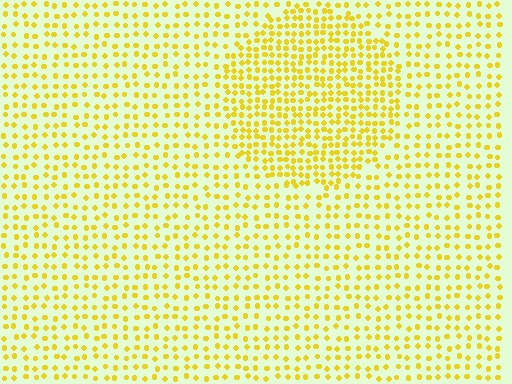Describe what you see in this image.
The image contains small yellow elements arranged at two different densities. A circle-shaped region is visible where the elements are more densely packed than the surrounding area.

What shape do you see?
I see a circle.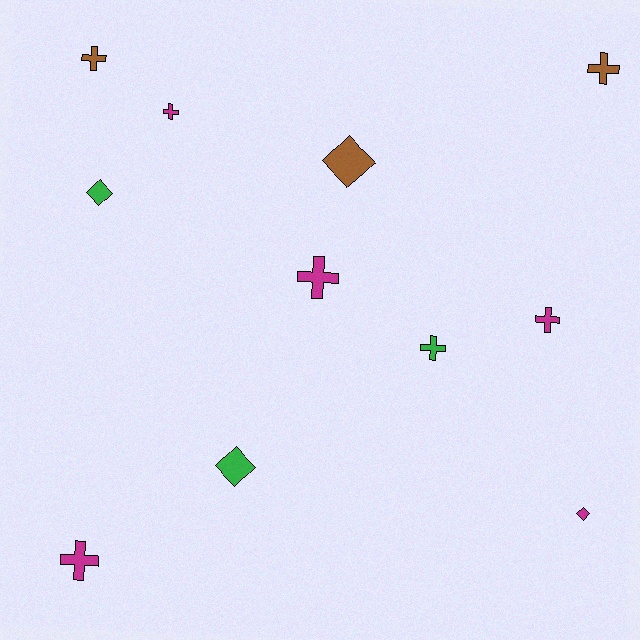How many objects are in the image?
There are 11 objects.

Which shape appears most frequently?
Cross, with 7 objects.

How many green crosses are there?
There is 1 green cross.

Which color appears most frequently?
Magenta, with 5 objects.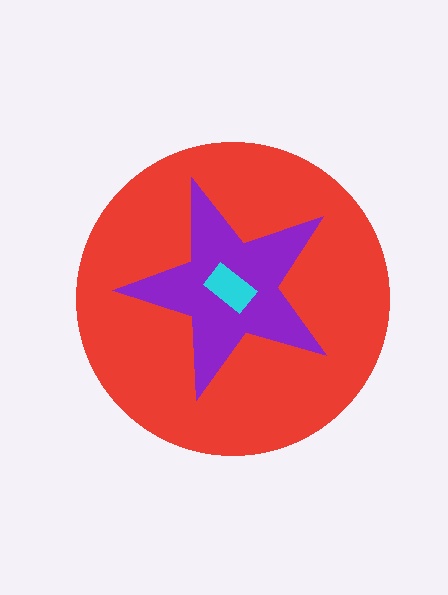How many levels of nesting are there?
3.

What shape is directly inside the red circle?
The purple star.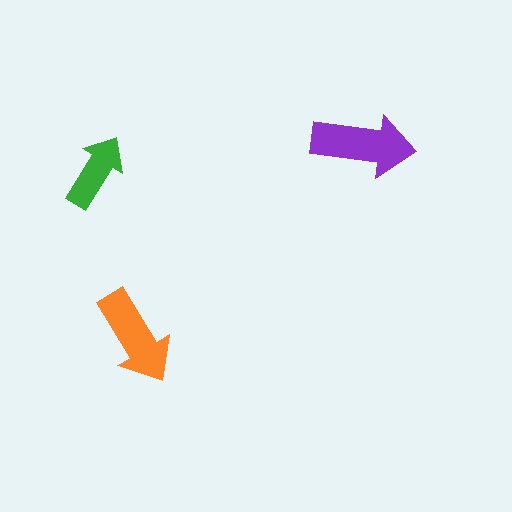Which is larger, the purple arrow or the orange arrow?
The purple one.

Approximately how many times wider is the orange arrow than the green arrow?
About 1.5 times wider.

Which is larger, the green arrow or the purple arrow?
The purple one.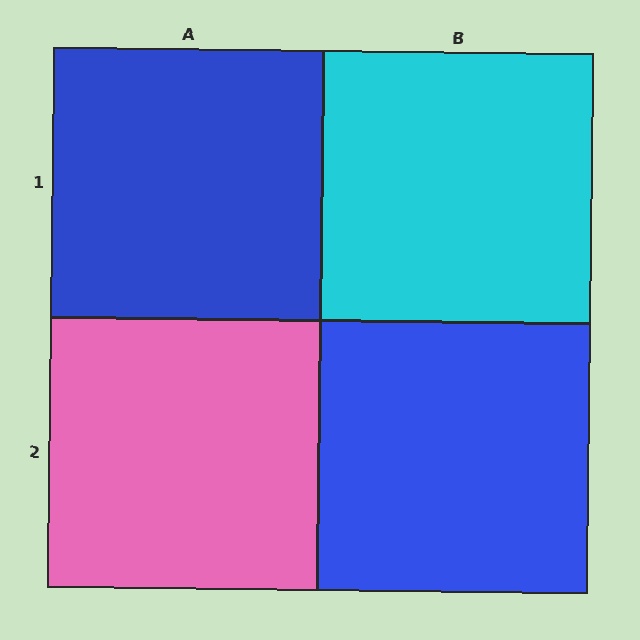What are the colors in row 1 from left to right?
Blue, cyan.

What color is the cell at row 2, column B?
Blue.